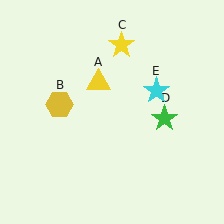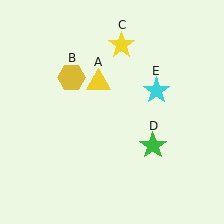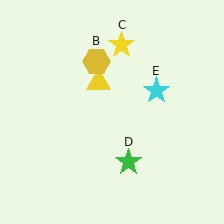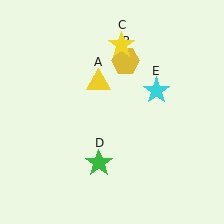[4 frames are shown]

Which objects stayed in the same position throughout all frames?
Yellow triangle (object A) and yellow star (object C) and cyan star (object E) remained stationary.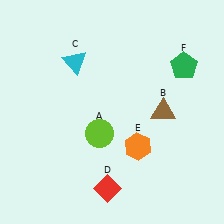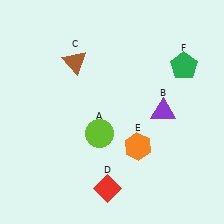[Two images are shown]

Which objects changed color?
B changed from brown to purple. C changed from cyan to brown.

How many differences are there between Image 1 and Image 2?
There are 2 differences between the two images.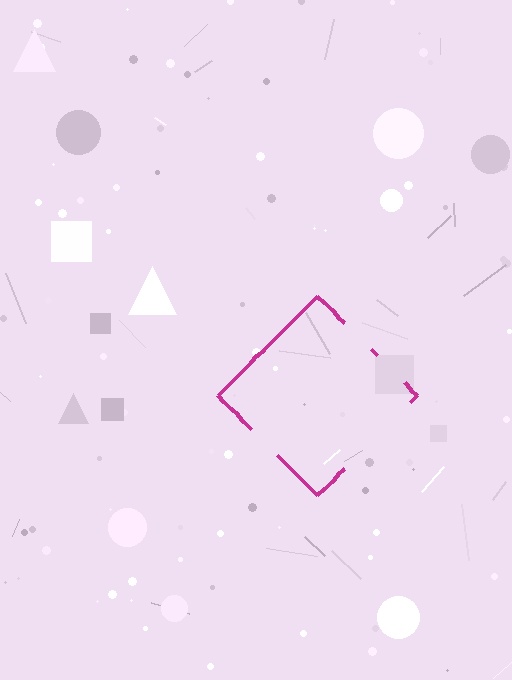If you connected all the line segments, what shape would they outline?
They would outline a diamond.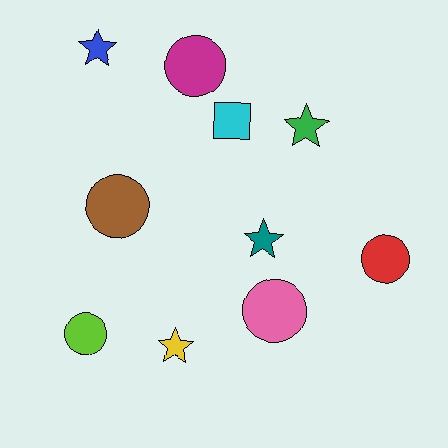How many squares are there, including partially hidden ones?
There is 1 square.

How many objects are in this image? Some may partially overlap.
There are 10 objects.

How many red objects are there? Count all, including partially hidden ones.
There is 1 red object.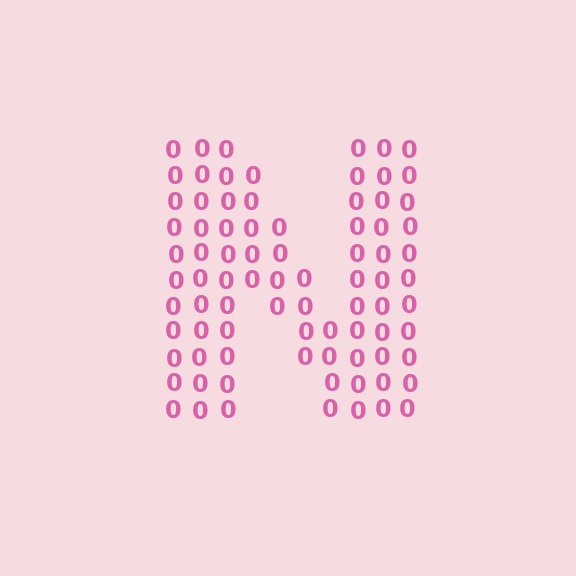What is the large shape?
The large shape is the letter N.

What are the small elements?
The small elements are digit 0's.